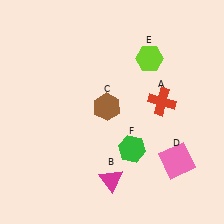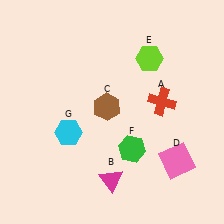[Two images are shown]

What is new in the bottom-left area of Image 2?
A cyan hexagon (G) was added in the bottom-left area of Image 2.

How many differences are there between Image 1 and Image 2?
There is 1 difference between the two images.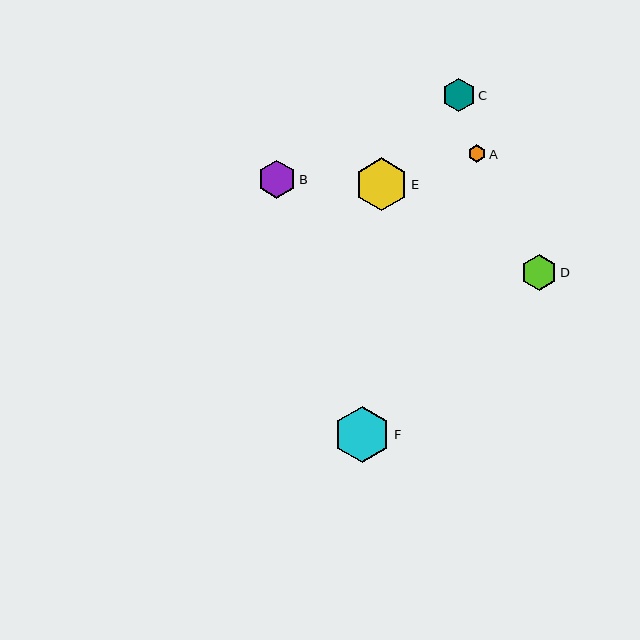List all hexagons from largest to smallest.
From largest to smallest: F, E, B, D, C, A.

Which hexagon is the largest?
Hexagon F is the largest with a size of approximately 57 pixels.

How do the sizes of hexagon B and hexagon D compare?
Hexagon B and hexagon D are approximately the same size.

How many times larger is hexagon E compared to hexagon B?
Hexagon E is approximately 1.4 times the size of hexagon B.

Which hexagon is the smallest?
Hexagon A is the smallest with a size of approximately 17 pixels.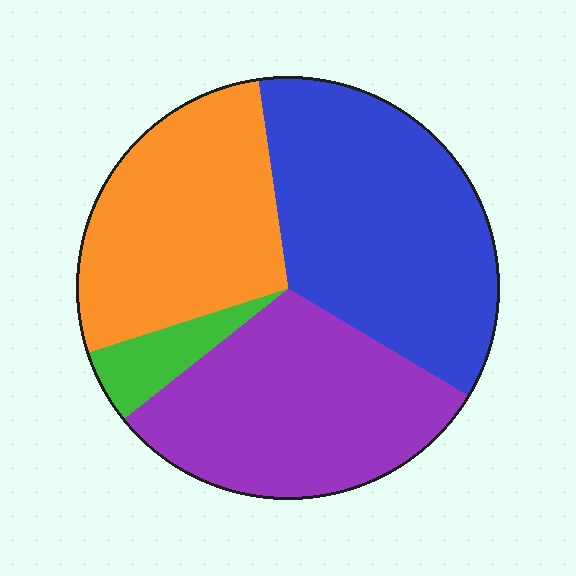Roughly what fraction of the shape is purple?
Purple takes up about one third (1/3) of the shape.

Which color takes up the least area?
Green, at roughly 5%.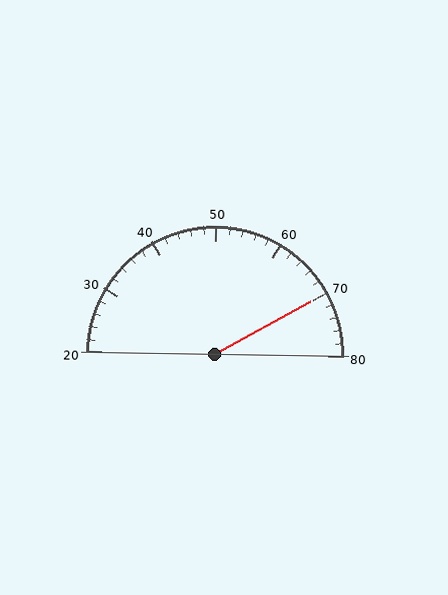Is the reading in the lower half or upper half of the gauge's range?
The reading is in the upper half of the range (20 to 80).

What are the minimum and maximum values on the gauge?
The gauge ranges from 20 to 80.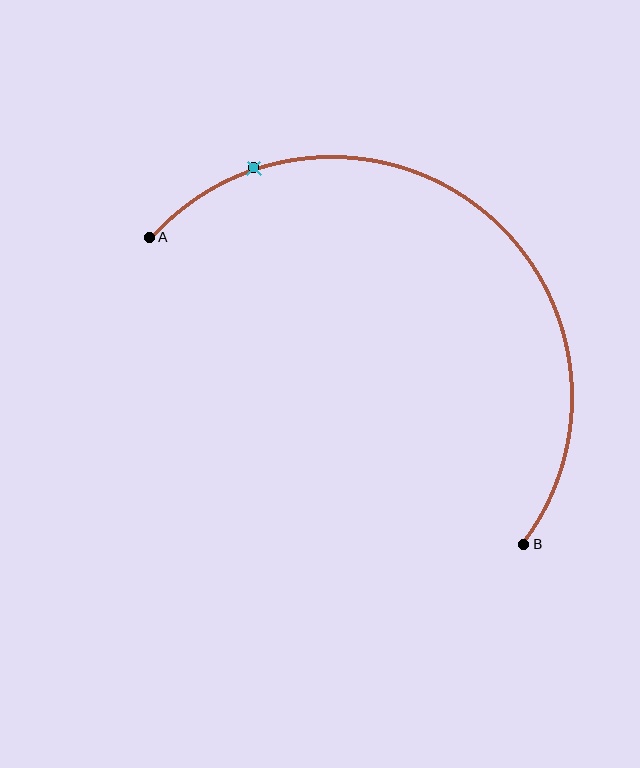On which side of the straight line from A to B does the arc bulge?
The arc bulges above and to the right of the straight line connecting A and B.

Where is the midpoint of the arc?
The arc midpoint is the point on the curve farthest from the straight line joining A and B. It sits above and to the right of that line.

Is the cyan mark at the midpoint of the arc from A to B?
No. The cyan mark lies on the arc but is closer to endpoint A. The arc midpoint would be at the point on the curve equidistant along the arc from both A and B.